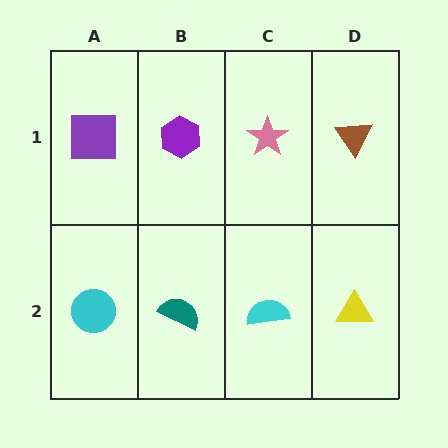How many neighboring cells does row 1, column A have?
2.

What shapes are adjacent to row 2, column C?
A pink star (row 1, column C), a teal semicircle (row 2, column B), a yellow triangle (row 2, column D).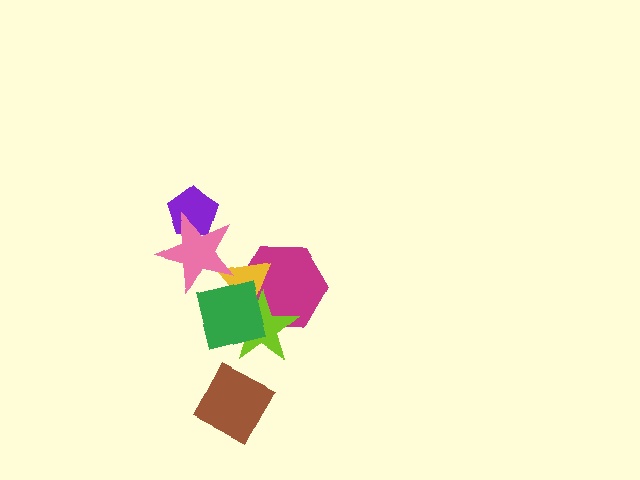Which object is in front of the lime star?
The green square is in front of the lime star.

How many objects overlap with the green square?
4 objects overlap with the green square.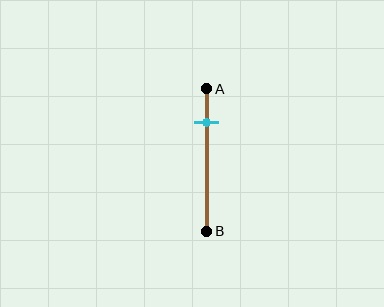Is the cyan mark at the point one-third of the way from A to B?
No, the mark is at about 25% from A, not at the 33% one-third point.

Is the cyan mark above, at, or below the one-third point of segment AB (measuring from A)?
The cyan mark is above the one-third point of segment AB.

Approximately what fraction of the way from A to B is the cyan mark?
The cyan mark is approximately 25% of the way from A to B.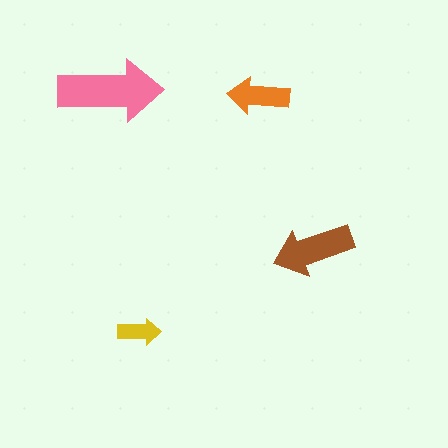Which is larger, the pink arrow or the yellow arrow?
The pink one.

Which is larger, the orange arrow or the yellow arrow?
The orange one.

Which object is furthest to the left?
The pink arrow is leftmost.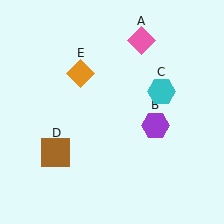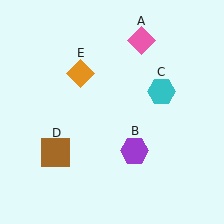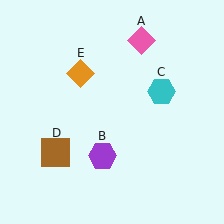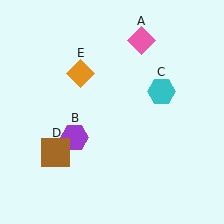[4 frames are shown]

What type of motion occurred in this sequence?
The purple hexagon (object B) rotated clockwise around the center of the scene.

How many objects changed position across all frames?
1 object changed position: purple hexagon (object B).